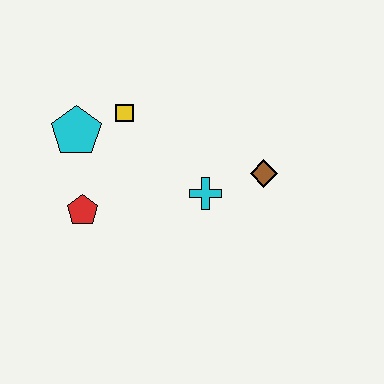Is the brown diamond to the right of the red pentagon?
Yes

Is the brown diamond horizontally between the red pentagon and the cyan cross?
No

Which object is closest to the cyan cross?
The brown diamond is closest to the cyan cross.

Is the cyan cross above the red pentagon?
Yes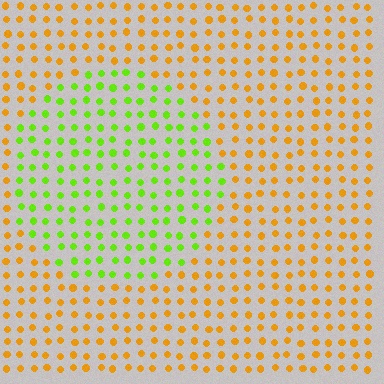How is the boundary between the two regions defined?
The boundary is defined purely by a slight shift in hue (about 59 degrees). Spacing, size, and orientation are identical on both sides.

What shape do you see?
I see a circle.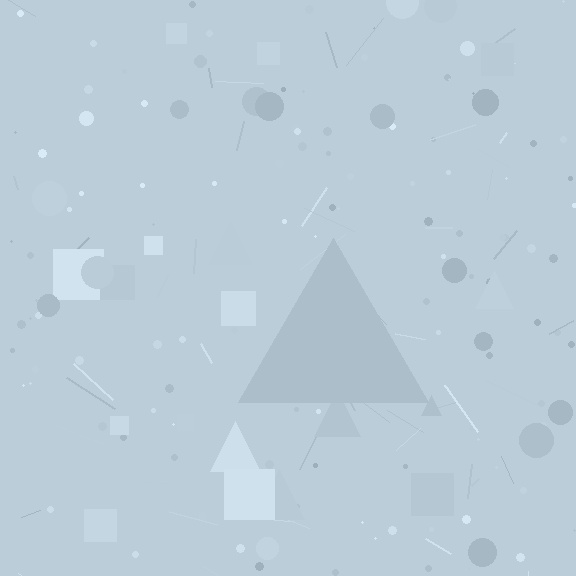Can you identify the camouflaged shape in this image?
The camouflaged shape is a triangle.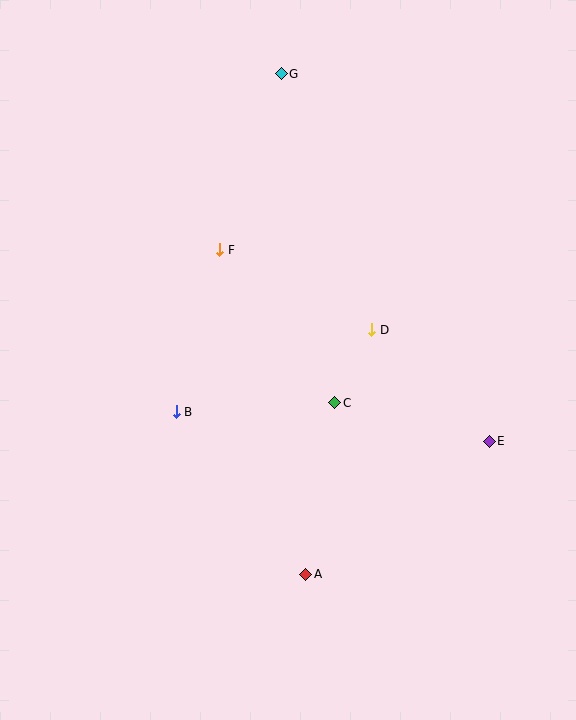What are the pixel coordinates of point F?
Point F is at (220, 250).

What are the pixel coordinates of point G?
Point G is at (281, 74).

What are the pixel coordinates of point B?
Point B is at (176, 412).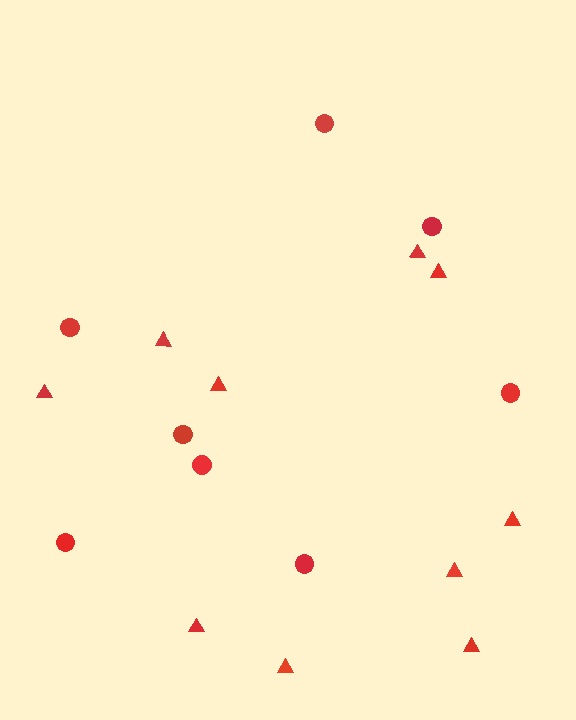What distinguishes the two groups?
There are 2 groups: one group of triangles (10) and one group of circles (8).